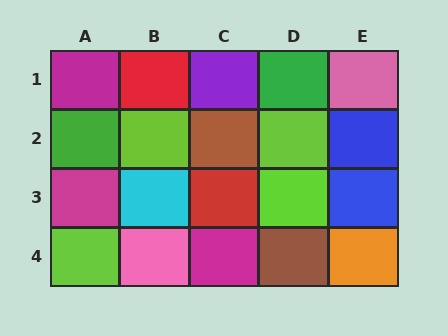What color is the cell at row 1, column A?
Magenta.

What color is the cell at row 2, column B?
Lime.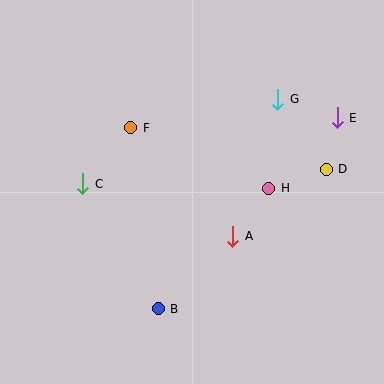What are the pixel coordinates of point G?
Point G is at (278, 99).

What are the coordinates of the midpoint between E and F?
The midpoint between E and F is at (234, 123).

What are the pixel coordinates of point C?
Point C is at (83, 184).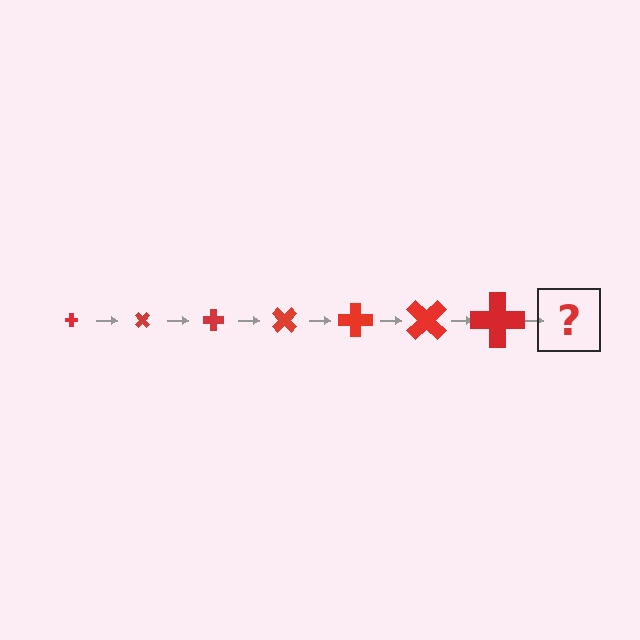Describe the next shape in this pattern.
It should be a cross, larger than the previous one and rotated 315 degrees from the start.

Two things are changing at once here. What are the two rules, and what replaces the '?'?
The two rules are that the cross grows larger each step and it rotates 45 degrees each step. The '?' should be a cross, larger than the previous one and rotated 315 degrees from the start.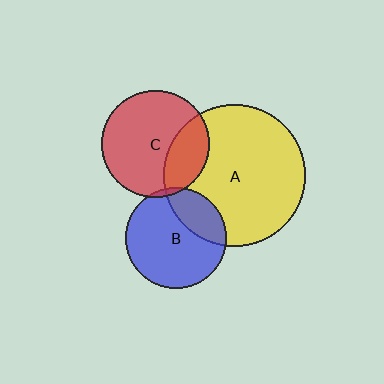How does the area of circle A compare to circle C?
Approximately 1.8 times.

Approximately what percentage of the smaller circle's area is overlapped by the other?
Approximately 25%.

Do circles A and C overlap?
Yes.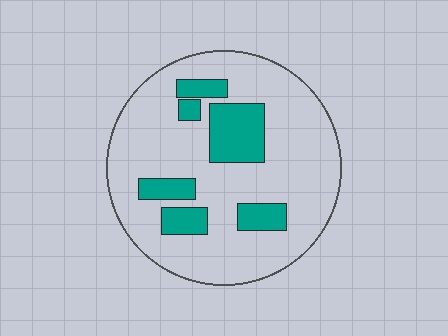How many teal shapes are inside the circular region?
6.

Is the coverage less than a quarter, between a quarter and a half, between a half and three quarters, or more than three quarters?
Less than a quarter.